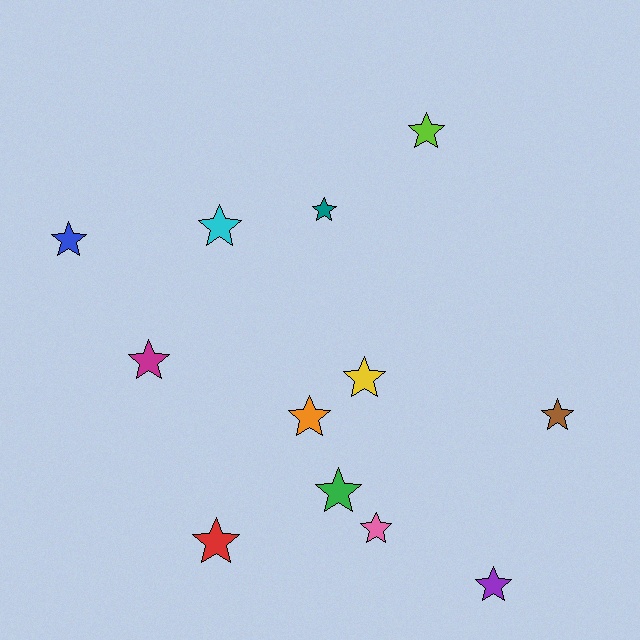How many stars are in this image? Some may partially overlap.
There are 12 stars.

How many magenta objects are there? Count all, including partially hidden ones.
There is 1 magenta object.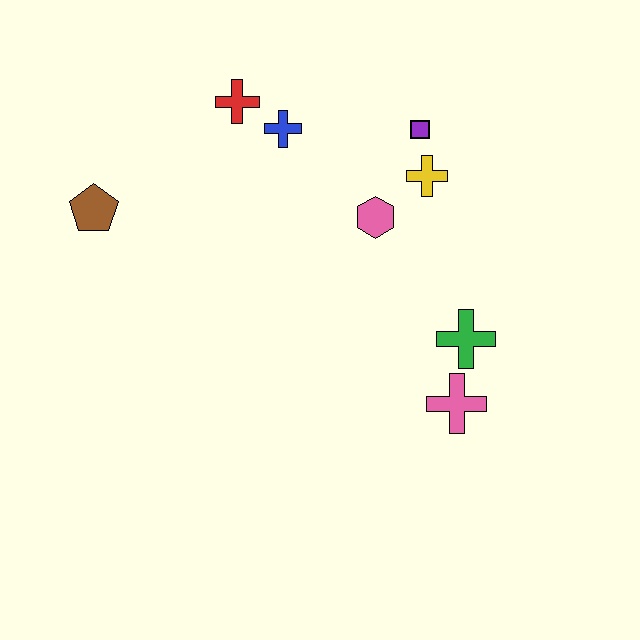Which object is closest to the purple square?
The yellow cross is closest to the purple square.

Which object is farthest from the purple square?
The brown pentagon is farthest from the purple square.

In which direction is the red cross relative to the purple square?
The red cross is to the left of the purple square.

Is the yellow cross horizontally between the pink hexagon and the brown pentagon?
No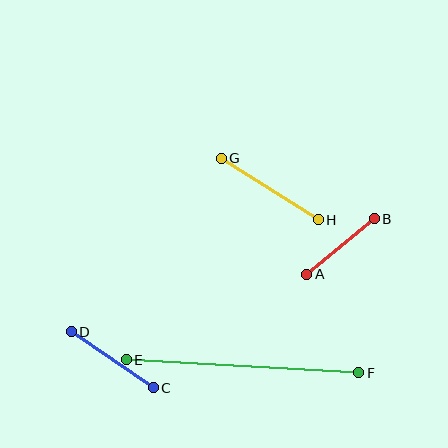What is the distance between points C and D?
The distance is approximately 100 pixels.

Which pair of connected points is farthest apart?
Points E and F are farthest apart.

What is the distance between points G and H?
The distance is approximately 115 pixels.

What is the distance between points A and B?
The distance is approximately 88 pixels.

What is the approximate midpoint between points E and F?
The midpoint is at approximately (242, 366) pixels.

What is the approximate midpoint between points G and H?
The midpoint is at approximately (270, 189) pixels.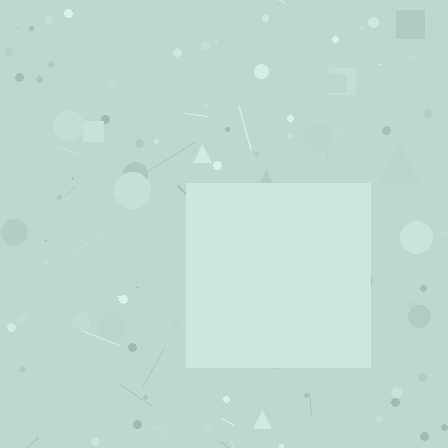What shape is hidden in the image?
A square is hidden in the image.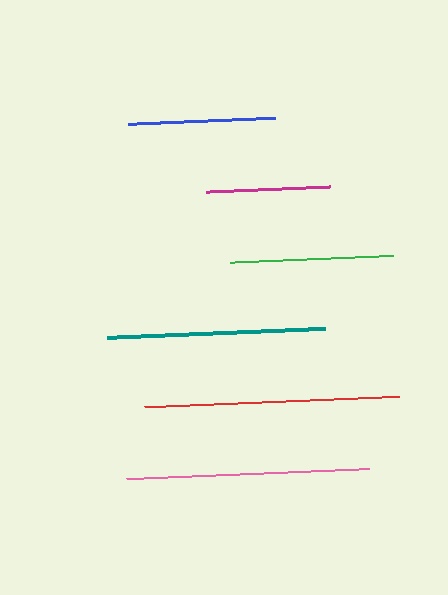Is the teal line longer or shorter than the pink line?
The pink line is longer than the teal line.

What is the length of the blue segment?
The blue segment is approximately 147 pixels long.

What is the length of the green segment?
The green segment is approximately 164 pixels long.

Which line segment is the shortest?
The magenta line is the shortest at approximately 126 pixels.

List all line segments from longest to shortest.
From longest to shortest: red, pink, teal, green, blue, magenta.